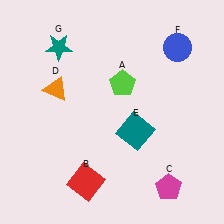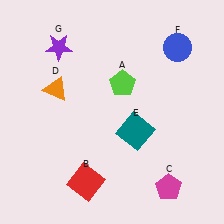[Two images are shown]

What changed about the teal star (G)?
In Image 1, G is teal. In Image 2, it changed to purple.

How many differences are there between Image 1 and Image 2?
There is 1 difference between the two images.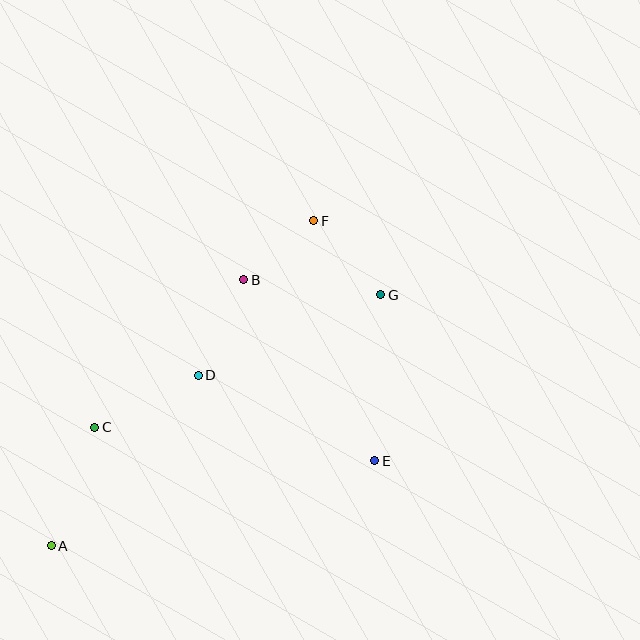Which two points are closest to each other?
Points B and F are closest to each other.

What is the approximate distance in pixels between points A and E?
The distance between A and E is approximately 334 pixels.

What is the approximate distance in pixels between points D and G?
The distance between D and G is approximately 199 pixels.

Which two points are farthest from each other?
Points A and F are farthest from each other.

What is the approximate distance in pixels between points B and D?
The distance between B and D is approximately 106 pixels.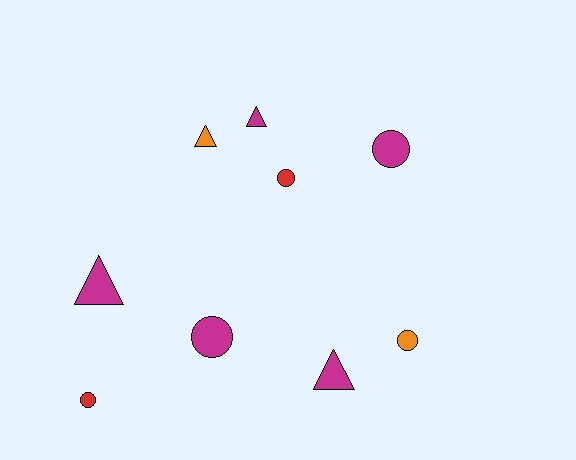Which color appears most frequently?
Magenta, with 5 objects.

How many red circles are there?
There are 2 red circles.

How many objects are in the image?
There are 9 objects.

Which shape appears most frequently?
Circle, with 5 objects.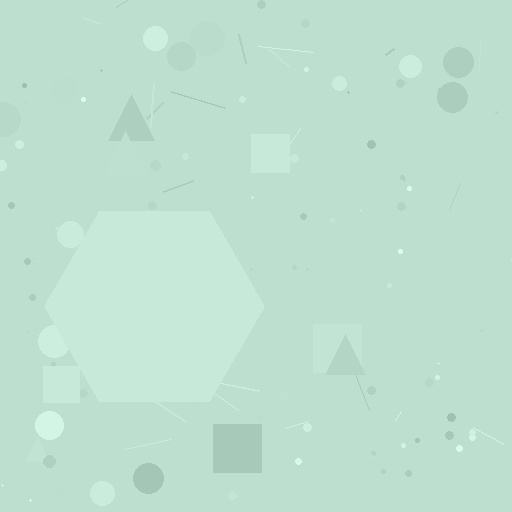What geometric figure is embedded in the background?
A hexagon is embedded in the background.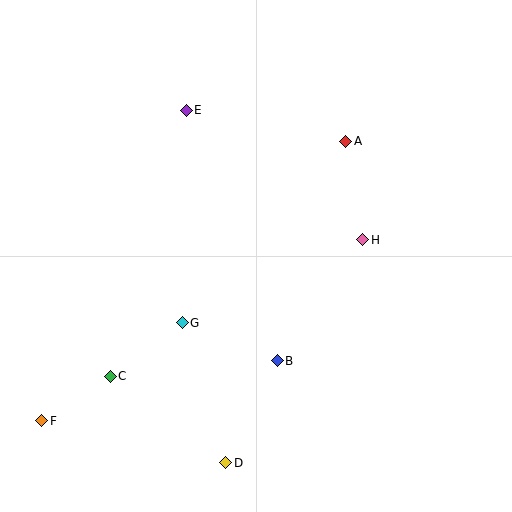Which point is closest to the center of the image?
Point G at (182, 323) is closest to the center.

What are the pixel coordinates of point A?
Point A is at (346, 141).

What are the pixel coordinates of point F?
Point F is at (42, 421).